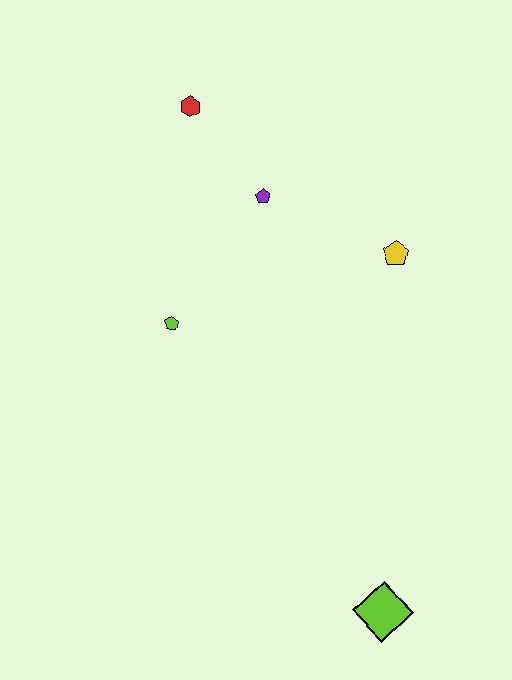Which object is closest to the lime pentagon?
The purple pentagon is closest to the lime pentagon.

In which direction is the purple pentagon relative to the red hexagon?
The purple pentagon is below the red hexagon.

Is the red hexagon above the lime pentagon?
Yes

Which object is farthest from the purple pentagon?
The lime diamond is farthest from the purple pentagon.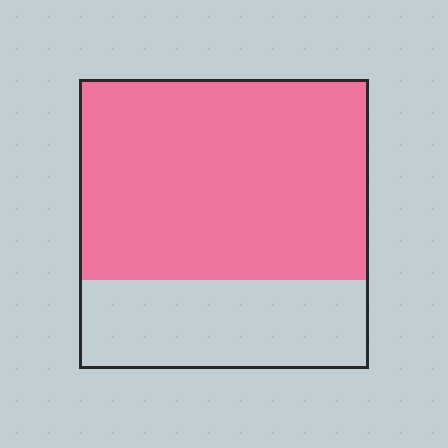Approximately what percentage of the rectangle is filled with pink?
Approximately 70%.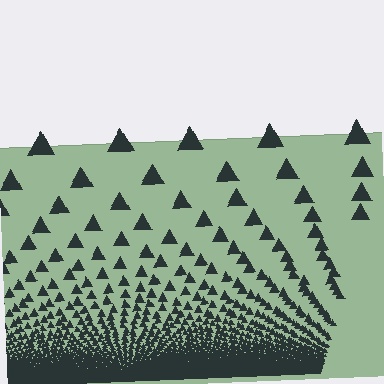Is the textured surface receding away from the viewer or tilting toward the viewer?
The surface appears to tilt toward the viewer. Texture elements get larger and sparser toward the top.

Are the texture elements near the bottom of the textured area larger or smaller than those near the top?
Smaller. The gradient is inverted — elements near the bottom are smaller and denser.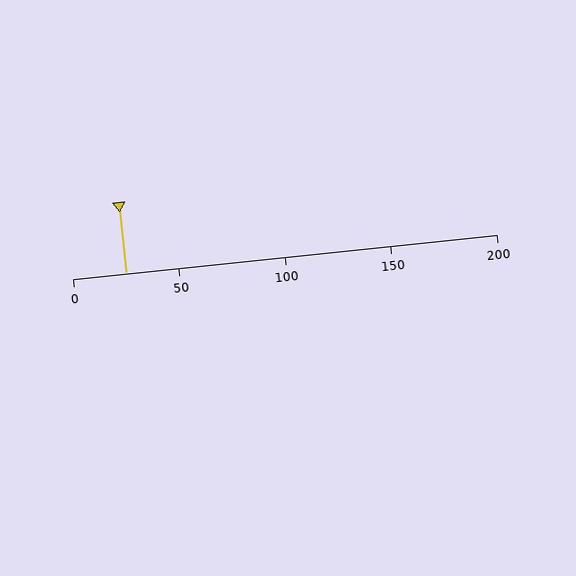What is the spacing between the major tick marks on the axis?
The major ticks are spaced 50 apart.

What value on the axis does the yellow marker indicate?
The marker indicates approximately 25.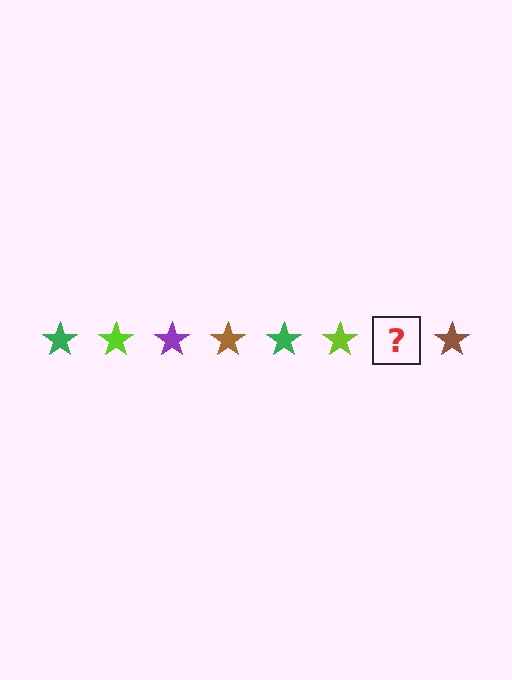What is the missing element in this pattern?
The missing element is a purple star.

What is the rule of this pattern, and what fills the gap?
The rule is that the pattern cycles through green, lime, purple, brown stars. The gap should be filled with a purple star.